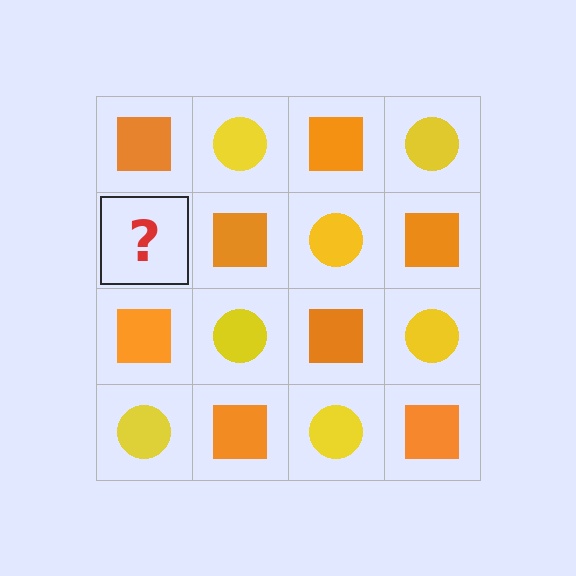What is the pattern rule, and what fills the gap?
The rule is that it alternates orange square and yellow circle in a checkerboard pattern. The gap should be filled with a yellow circle.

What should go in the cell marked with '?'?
The missing cell should contain a yellow circle.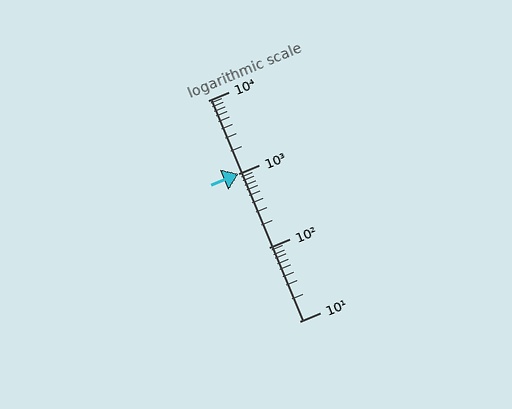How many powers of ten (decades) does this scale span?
The scale spans 3 decades, from 10 to 10000.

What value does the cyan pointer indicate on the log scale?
The pointer indicates approximately 1000.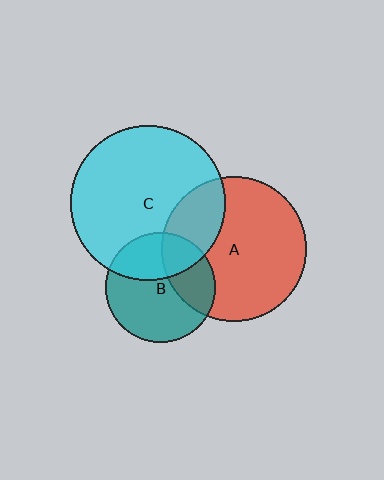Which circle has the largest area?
Circle C (cyan).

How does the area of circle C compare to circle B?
Approximately 2.0 times.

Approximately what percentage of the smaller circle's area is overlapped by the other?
Approximately 30%.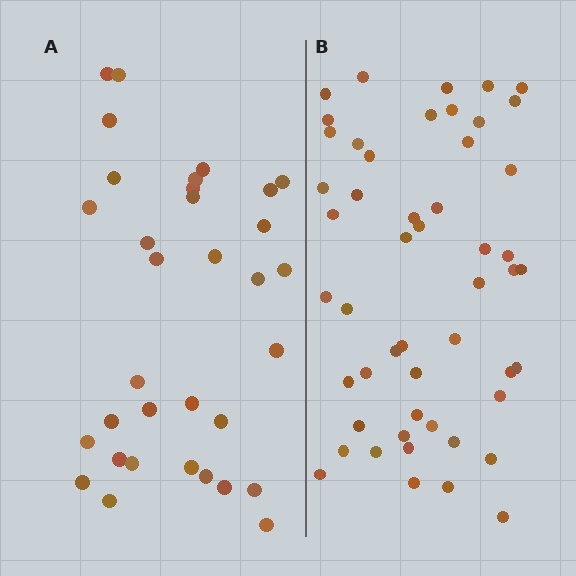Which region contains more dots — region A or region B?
Region B (the right region) has more dots.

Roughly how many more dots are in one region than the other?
Region B has approximately 20 more dots than region A.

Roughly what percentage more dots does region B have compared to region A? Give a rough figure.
About 55% more.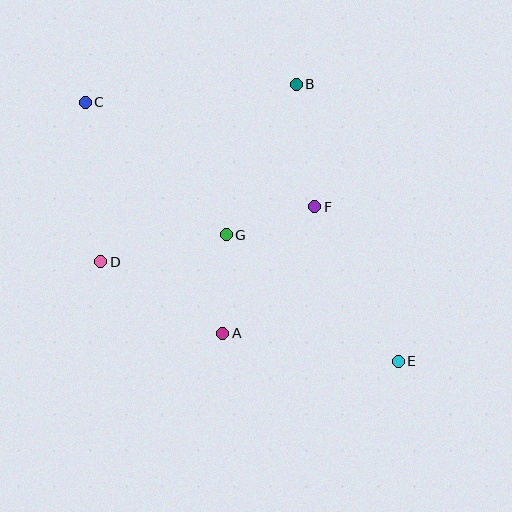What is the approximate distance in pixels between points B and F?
The distance between B and F is approximately 124 pixels.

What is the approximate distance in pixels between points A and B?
The distance between A and B is approximately 259 pixels.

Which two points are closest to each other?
Points F and G are closest to each other.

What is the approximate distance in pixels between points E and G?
The distance between E and G is approximately 214 pixels.